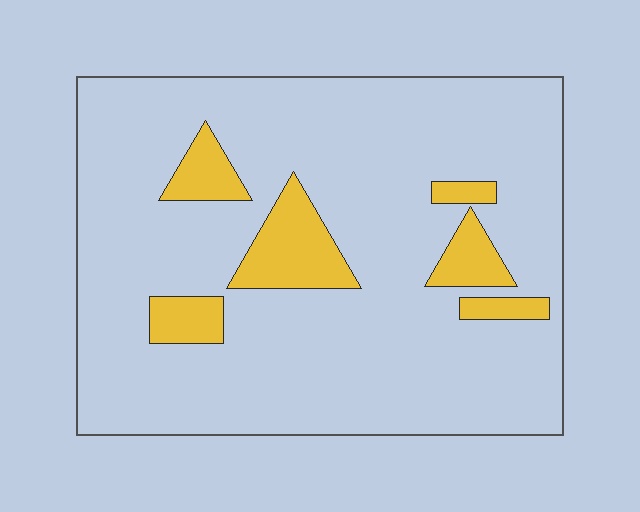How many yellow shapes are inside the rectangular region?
6.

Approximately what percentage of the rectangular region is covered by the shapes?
Approximately 15%.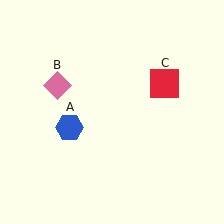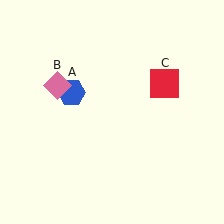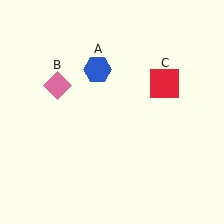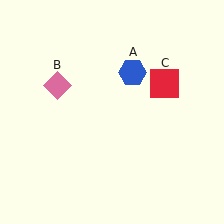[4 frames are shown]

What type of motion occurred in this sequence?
The blue hexagon (object A) rotated clockwise around the center of the scene.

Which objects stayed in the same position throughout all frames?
Pink diamond (object B) and red square (object C) remained stationary.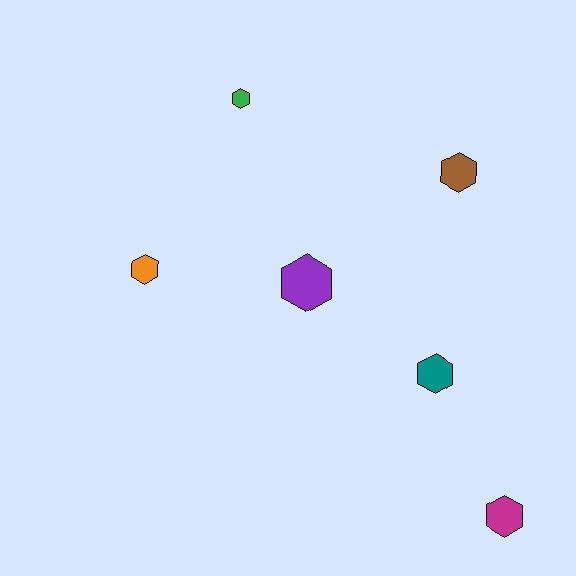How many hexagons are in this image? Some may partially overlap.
There are 6 hexagons.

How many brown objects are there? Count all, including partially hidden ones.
There is 1 brown object.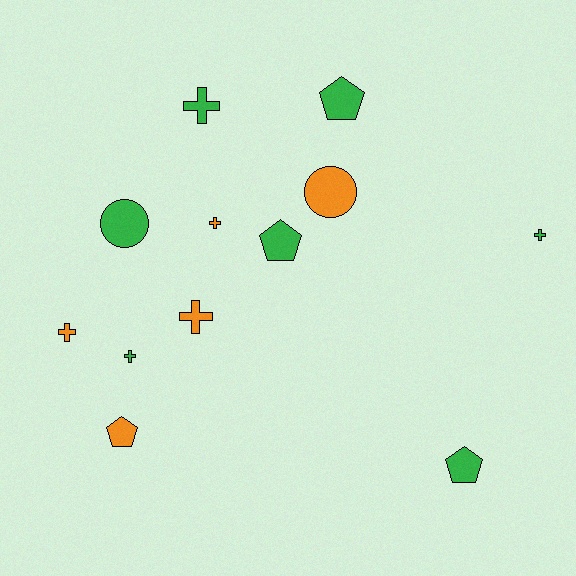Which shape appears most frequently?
Cross, with 6 objects.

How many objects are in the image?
There are 12 objects.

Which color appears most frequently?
Green, with 7 objects.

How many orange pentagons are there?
There is 1 orange pentagon.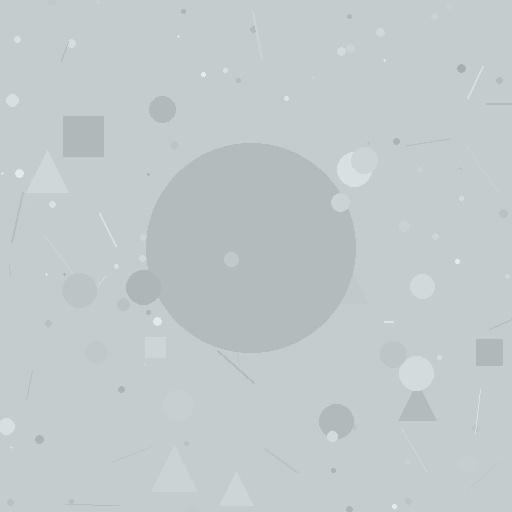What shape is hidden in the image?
A circle is hidden in the image.